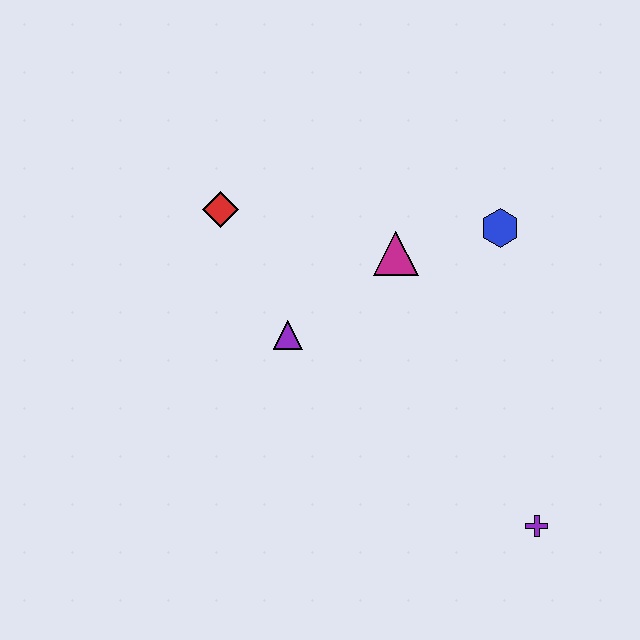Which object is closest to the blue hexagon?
The magenta triangle is closest to the blue hexagon.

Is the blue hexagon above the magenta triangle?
Yes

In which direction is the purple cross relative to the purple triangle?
The purple cross is to the right of the purple triangle.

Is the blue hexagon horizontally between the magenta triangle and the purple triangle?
No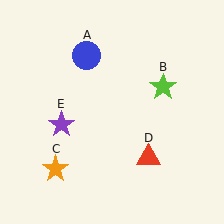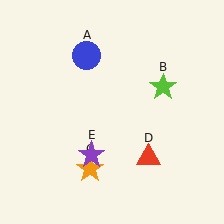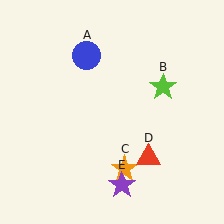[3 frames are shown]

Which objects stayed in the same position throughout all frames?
Blue circle (object A) and lime star (object B) and red triangle (object D) remained stationary.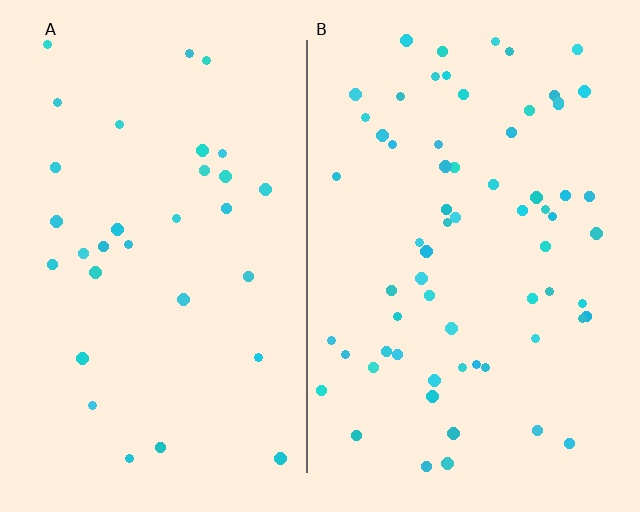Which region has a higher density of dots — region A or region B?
B (the right).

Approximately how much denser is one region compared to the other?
Approximately 2.1× — region B over region A.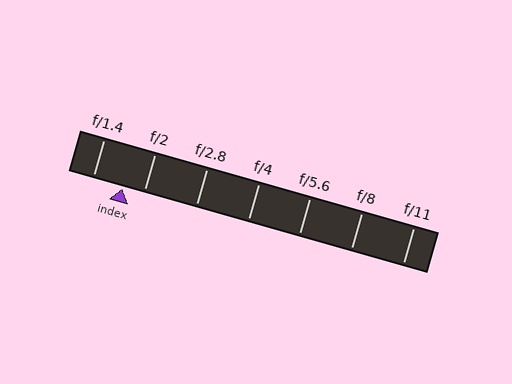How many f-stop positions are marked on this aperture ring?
There are 7 f-stop positions marked.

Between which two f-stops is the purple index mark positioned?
The index mark is between f/1.4 and f/2.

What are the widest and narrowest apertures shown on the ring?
The widest aperture shown is f/1.4 and the narrowest is f/11.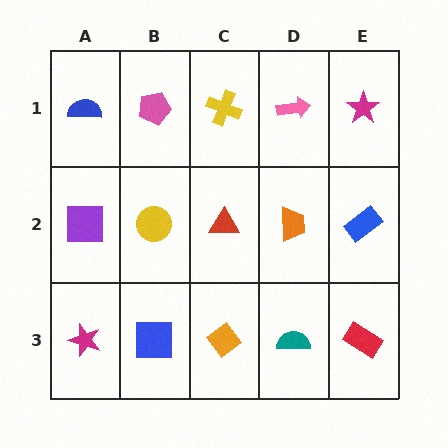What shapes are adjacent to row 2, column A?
A blue semicircle (row 1, column A), a magenta star (row 3, column A), a yellow circle (row 2, column B).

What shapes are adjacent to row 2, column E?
A magenta star (row 1, column E), a red rectangle (row 3, column E), an orange trapezoid (row 2, column D).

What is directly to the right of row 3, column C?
A teal semicircle.